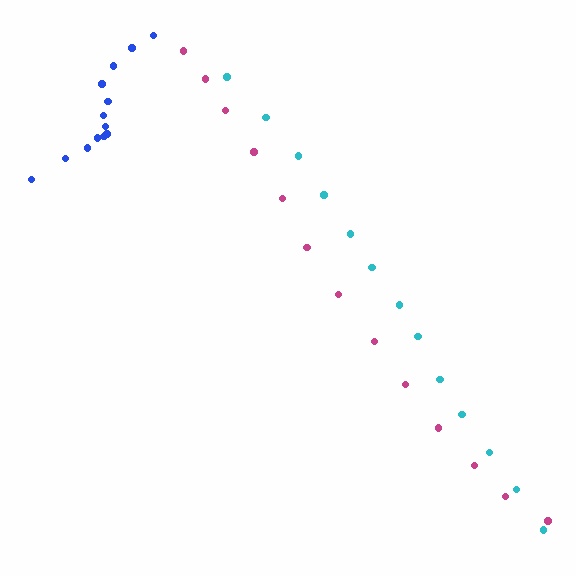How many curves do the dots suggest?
There are 3 distinct paths.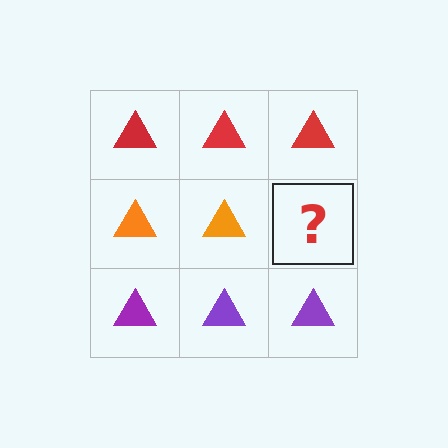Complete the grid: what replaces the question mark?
The question mark should be replaced with an orange triangle.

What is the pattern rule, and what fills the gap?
The rule is that each row has a consistent color. The gap should be filled with an orange triangle.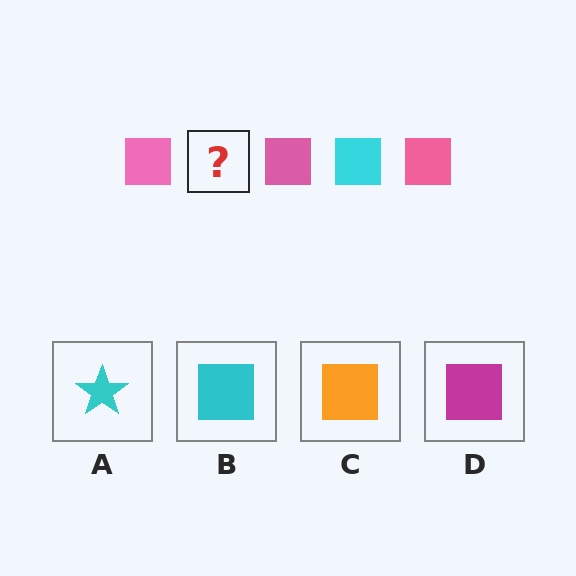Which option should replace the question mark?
Option B.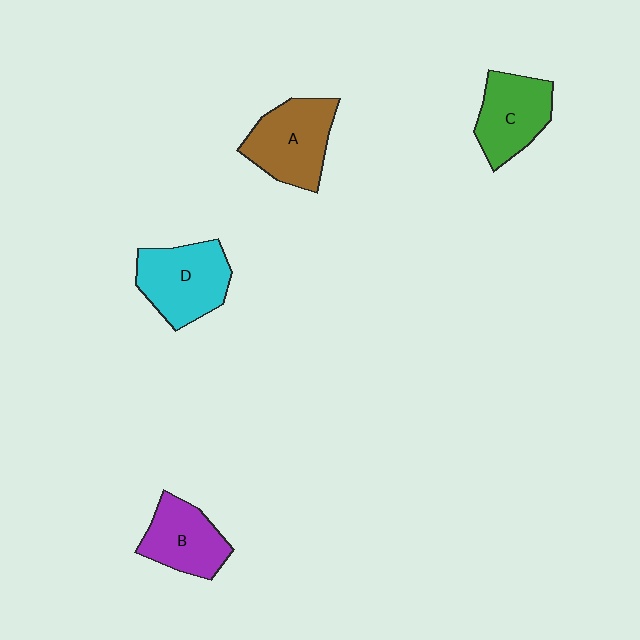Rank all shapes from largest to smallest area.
From largest to smallest: D (cyan), A (brown), C (green), B (purple).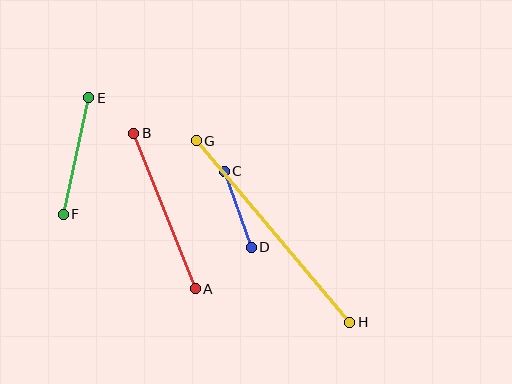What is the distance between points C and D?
The distance is approximately 80 pixels.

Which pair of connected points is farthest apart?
Points G and H are farthest apart.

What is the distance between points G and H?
The distance is approximately 238 pixels.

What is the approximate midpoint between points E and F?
The midpoint is at approximately (76, 156) pixels.